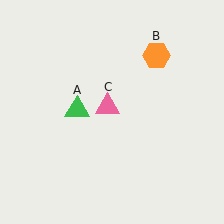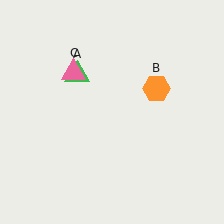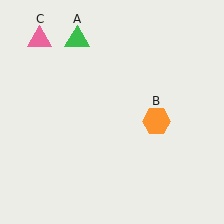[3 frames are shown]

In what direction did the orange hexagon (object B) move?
The orange hexagon (object B) moved down.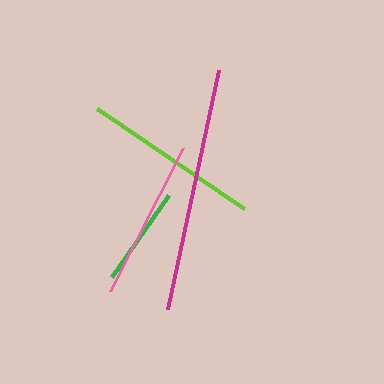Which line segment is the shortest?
The green line is the shortest at approximately 99 pixels.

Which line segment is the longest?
The magenta line is the longest at approximately 245 pixels.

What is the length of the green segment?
The green segment is approximately 99 pixels long.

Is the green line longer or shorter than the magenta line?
The magenta line is longer than the green line.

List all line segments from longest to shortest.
From longest to shortest: magenta, lime, pink, green.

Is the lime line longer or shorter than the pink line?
The lime line is longer than the pink line.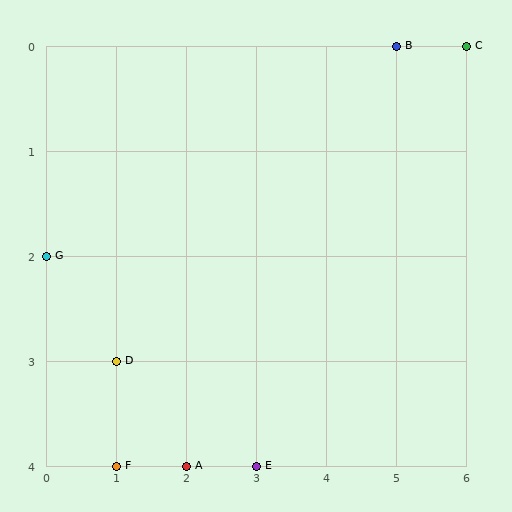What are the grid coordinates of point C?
Point C is at grid coordinates (6, 0).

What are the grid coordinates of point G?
Point G is at grid coordinates (0, 2).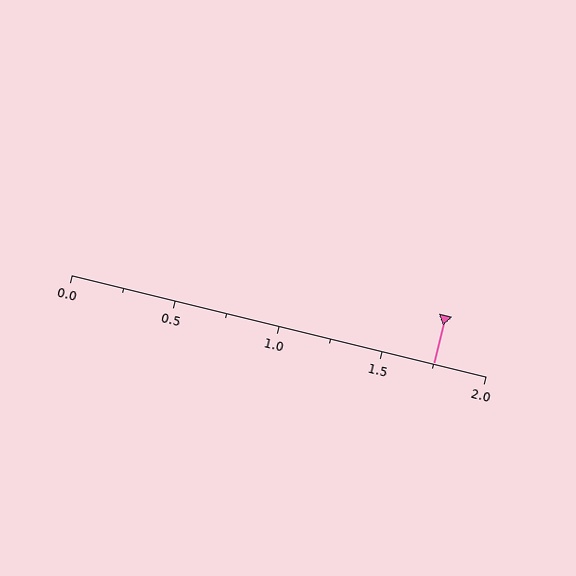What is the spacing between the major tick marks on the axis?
The major ticks are spaced 0.5 apart.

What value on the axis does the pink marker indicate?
The marker indicates approximately 1.75.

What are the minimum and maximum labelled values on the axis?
The axis runs from 0.0 to 2.0.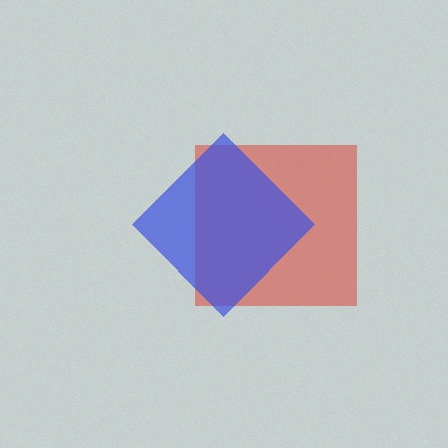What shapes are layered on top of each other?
The layered shapes are: a red square, a blue diamond.